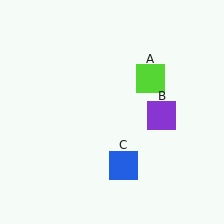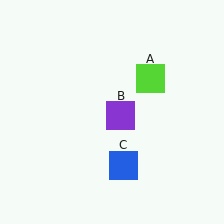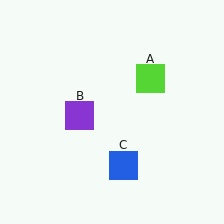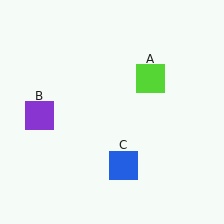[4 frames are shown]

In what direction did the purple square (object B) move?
The purple square (object B) moved left.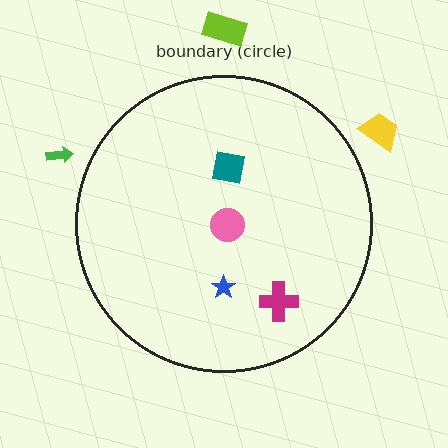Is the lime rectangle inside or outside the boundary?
Outside.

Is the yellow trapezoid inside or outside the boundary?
Outside.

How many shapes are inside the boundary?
4 inside, 3 outside.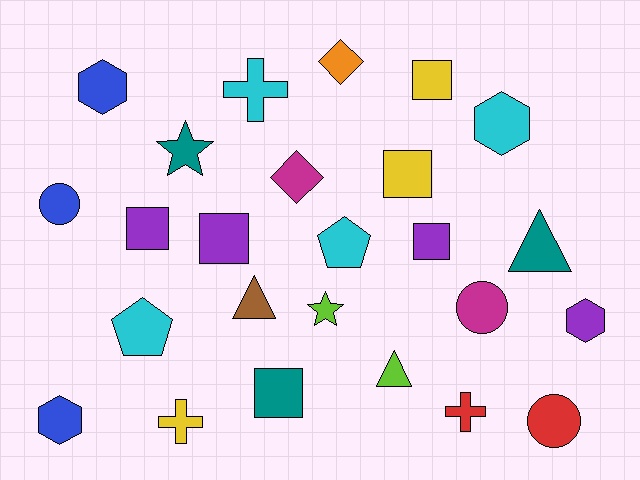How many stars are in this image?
There are 2 stars.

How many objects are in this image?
There are 25 objects.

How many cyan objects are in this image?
There are 4 cyan objects.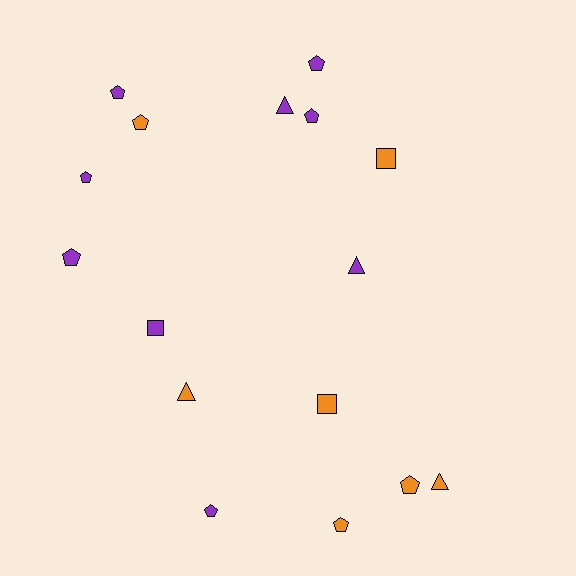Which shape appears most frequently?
Pentagon, with 9 objects.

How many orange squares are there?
There are 2 orange squares.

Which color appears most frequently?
Purple, with 9 objects.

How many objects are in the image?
There are 16 objects.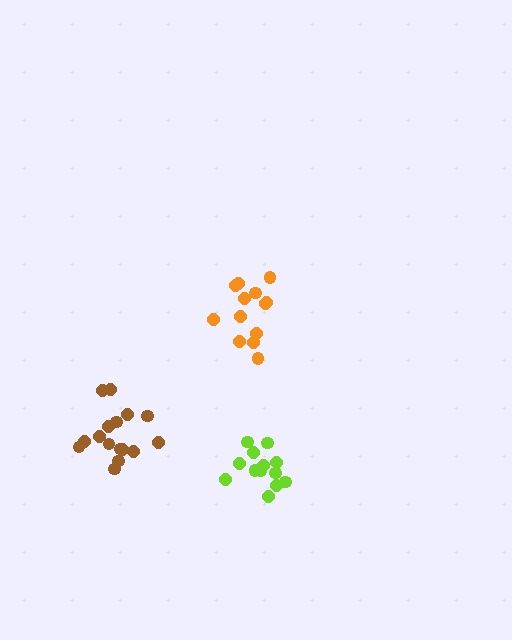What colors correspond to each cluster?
The clusters are colored: brown, orange, lime.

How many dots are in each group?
Group 1: 16 dots, Group 2: 13 dots, Group 3: 13 dots (42 total).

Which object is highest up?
The orange cluster is topmost.